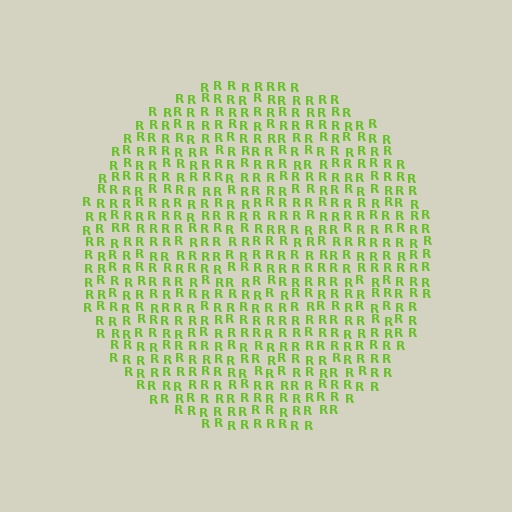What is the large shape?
The large shape is a circle.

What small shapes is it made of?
It is made of small letter R's.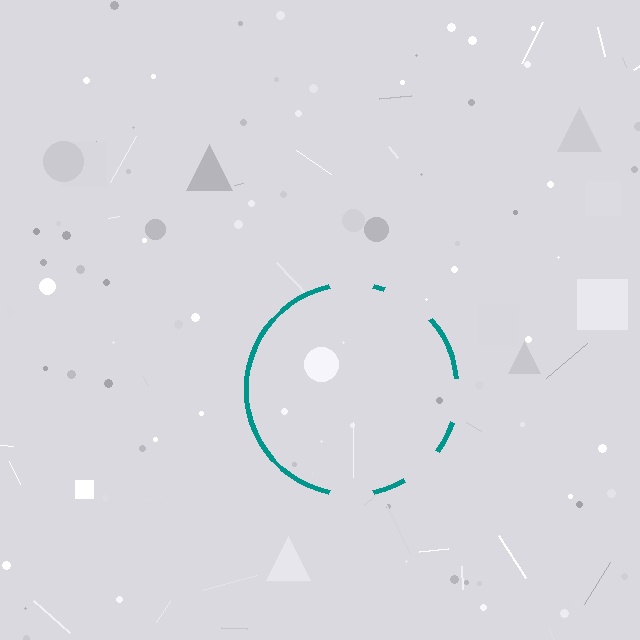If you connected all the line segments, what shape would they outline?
They would outline a circle.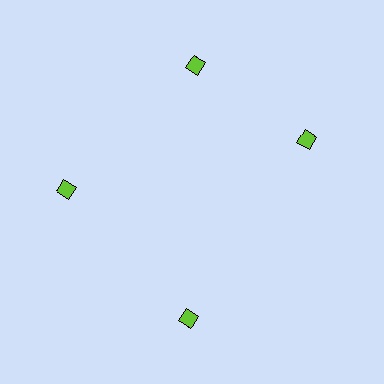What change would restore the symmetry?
The symmetry would be restored by rotating it back into even spacing with its neighbors so that all 4 diamonds sit at equal angles and equal distance from the center.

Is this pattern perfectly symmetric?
No. The 4 lime diamonds are arranged in a ring, but one element near the 3 o'clock position is rotated out of alignment along the ring, breaking the 4-fold rotational symmetry.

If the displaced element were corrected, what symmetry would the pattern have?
It would have 4-fold rotational symmetry — the pattern would map onto itself every 90 degrees.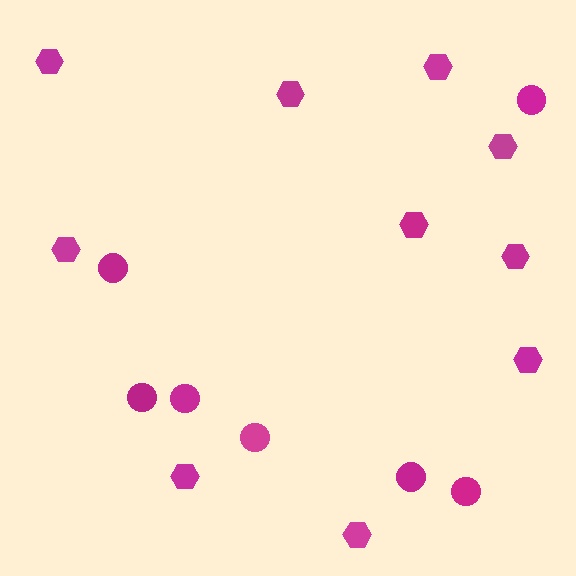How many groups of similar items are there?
There are 2 groups: one group of hexagons (10) and one group of circles (7).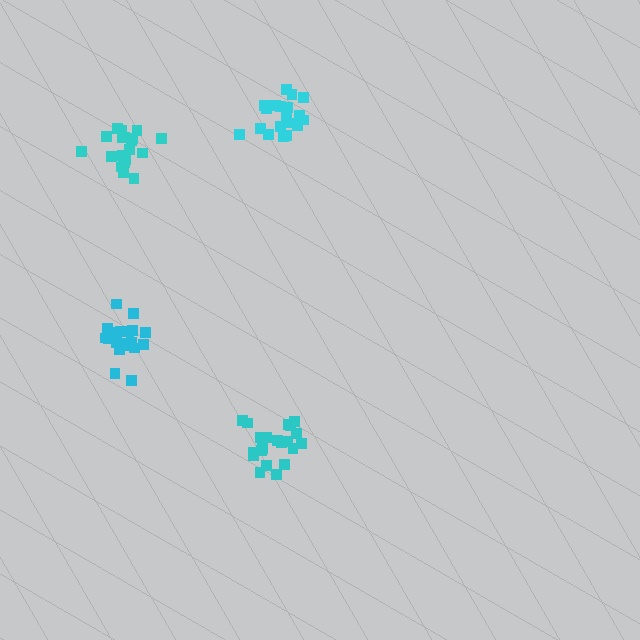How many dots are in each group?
Group 1: 21 dots, Group 2: 20 dots, Group 3: 20 dots, Group 4: 21 dots (82 total).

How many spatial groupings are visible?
There are 4 spatial groupings.